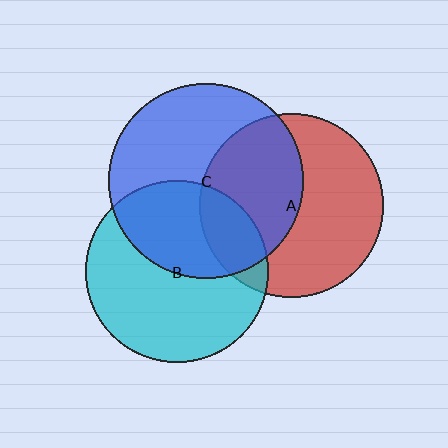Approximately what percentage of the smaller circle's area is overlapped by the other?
Approximately 15%.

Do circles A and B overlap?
Yes.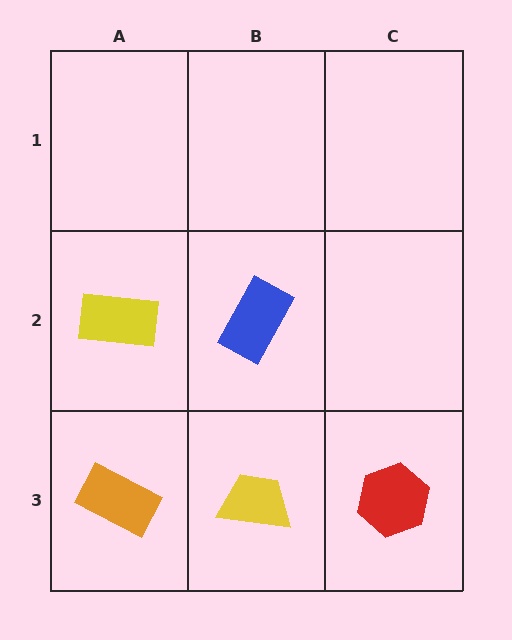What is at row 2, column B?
A blue rectangle.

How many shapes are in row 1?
0 shapes.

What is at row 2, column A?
A yellow rectangle.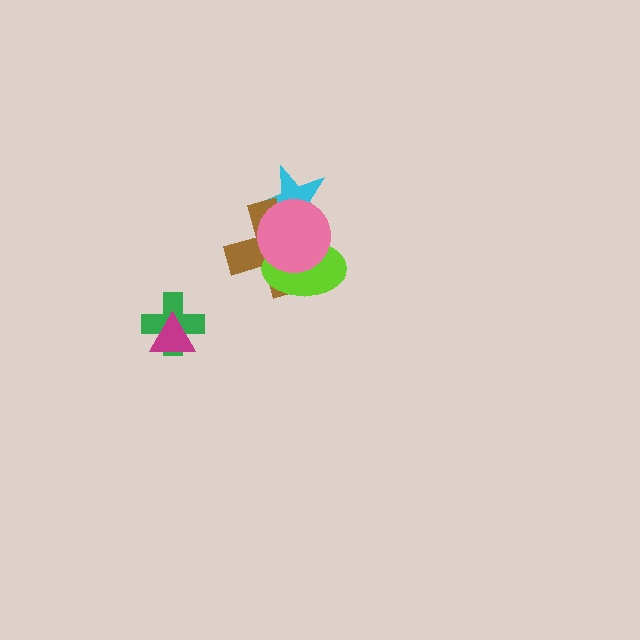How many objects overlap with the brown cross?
3 objects overlap with the brown cross.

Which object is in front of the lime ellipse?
The pink circle is in front of the lime ellipse.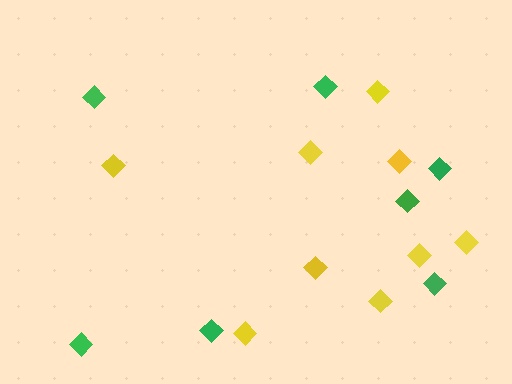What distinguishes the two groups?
There are 2 groups: one group of green diamonds (7) and one group of yellow diamonds (9).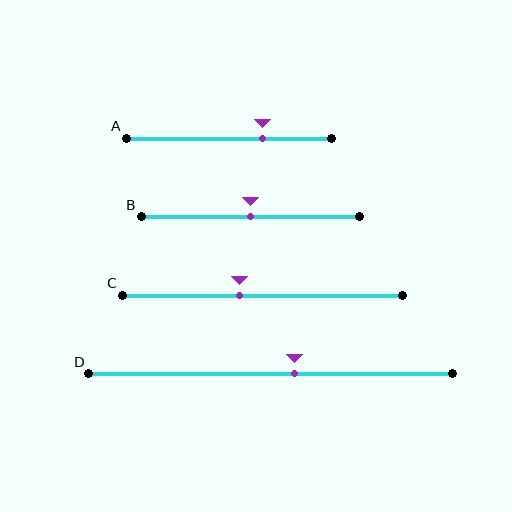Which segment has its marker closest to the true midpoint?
Segment B has its marker closest to the true midpoint.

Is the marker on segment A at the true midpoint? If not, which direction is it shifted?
No, the marker on segment A is shifted to the right by about 17% of the segment length.